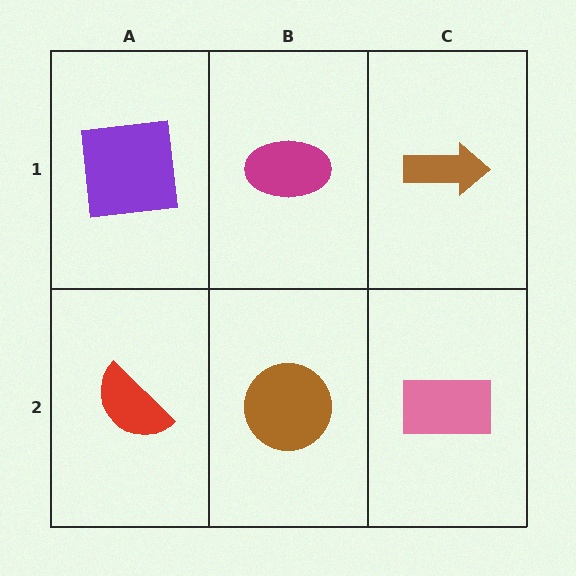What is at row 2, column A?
A red semicircle.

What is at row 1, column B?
A magenta ellipse.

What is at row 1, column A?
A purple square.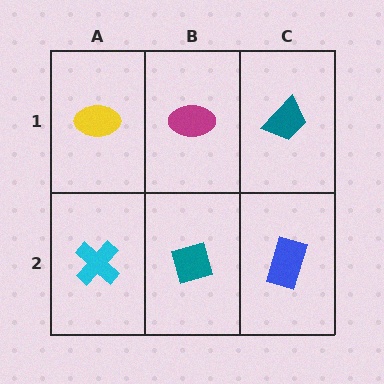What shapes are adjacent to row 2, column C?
A teal trapezoid (row 1, column C), a teal diamond (row 2, column B).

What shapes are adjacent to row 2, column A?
A yellow ellipse (row 1, column A), a teal diamond (row 2, column B).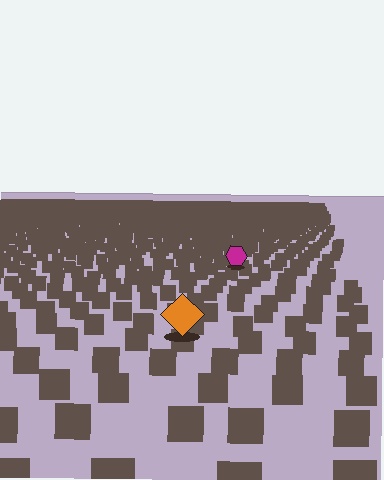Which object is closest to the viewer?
The orange diamond is closest. The texture marks near it are larger and more spread out.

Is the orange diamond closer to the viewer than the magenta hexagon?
Yes. The orange diamond is closer — you can tell from the texture gradient: the ground texture is coarser near it.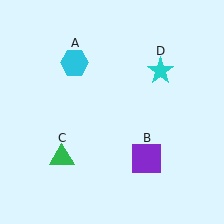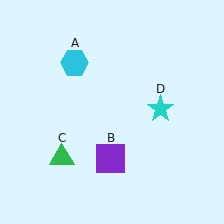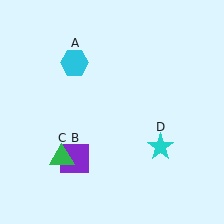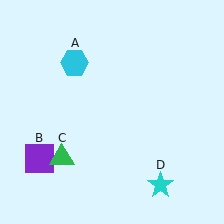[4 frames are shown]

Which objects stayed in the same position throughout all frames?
Cyan hexagon (object A) and green triangle (object C) remained stationary.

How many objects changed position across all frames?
2 objects changed position: purple square (object B), cyan star (object D).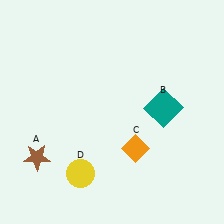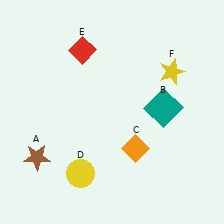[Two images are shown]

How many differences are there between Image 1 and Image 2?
There are 2 differences between the two images.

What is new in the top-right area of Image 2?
A yellow star (F) was added in the top-right area of Image 2.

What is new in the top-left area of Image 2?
A red diamond (E) was added in the top-left area of Image 2.